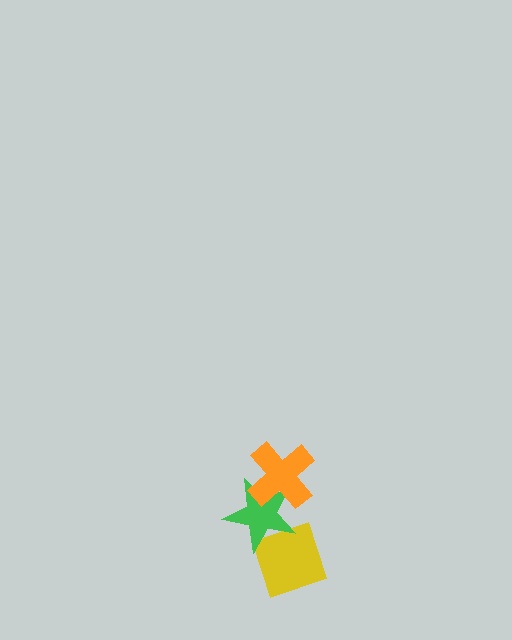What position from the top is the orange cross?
The orange cross is 1st from the top.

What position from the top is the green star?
The green star is 2nd from the top.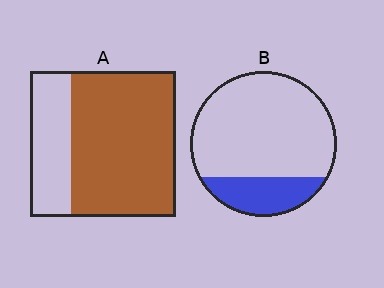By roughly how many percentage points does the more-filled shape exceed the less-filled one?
By roughly 50 percentage points (A over B).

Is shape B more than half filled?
No.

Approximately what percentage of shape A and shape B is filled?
A is approximately 70% and B is approximately 20%.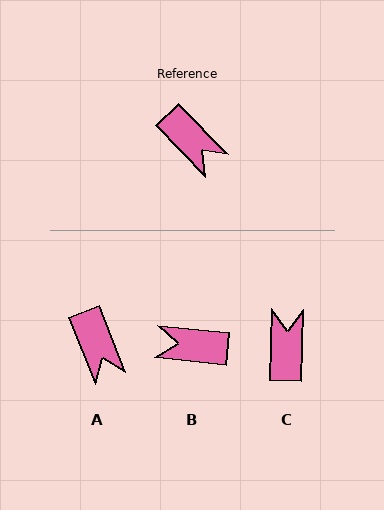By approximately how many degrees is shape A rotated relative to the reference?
Approximately 22 degrees clockwise.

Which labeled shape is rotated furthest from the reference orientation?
B, about 140 degrees away.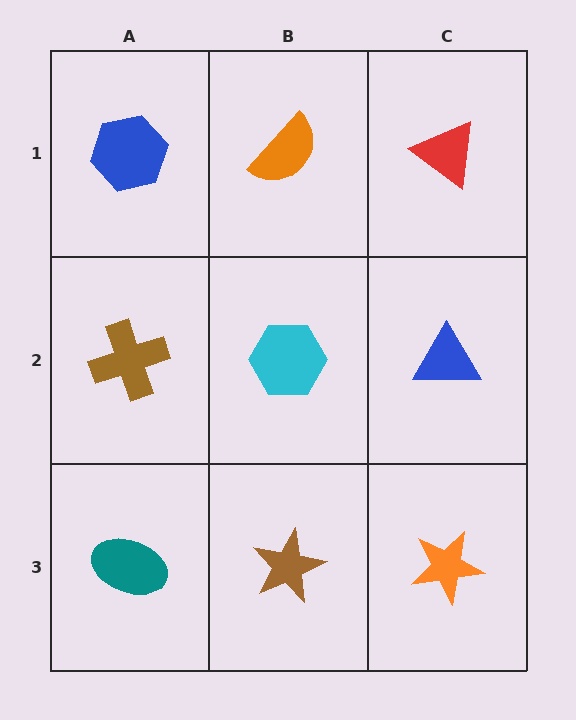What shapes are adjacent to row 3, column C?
A blue triangle (row 2, column C), a brown star (row 3, column B).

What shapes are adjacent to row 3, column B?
A cyan hexagon (row 2, column B), a teal ellipse (row 3, column A), an orange star (row 3, column C).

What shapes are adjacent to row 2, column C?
A red triangle (row 1, column C), an orange star (row 3, column C), a cyan hexagon (row 2, column B).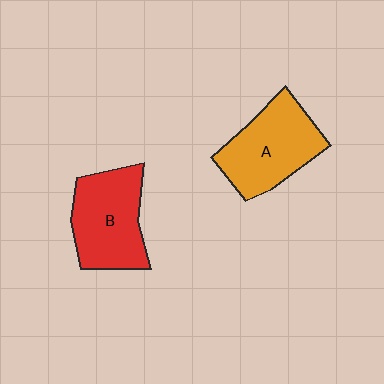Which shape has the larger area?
Shape A (orange).